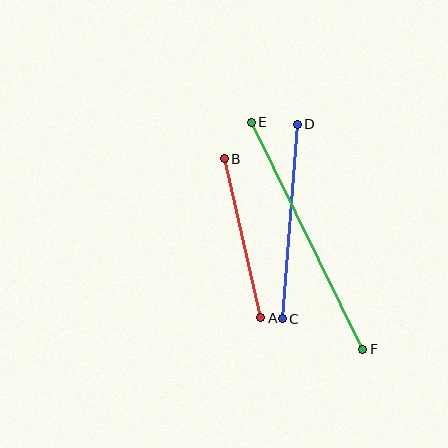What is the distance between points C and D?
The distance is approximately 195 pixels.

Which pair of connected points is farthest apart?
Points E and F are farthest apart.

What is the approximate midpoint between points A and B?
The midpoint is at approximately (242, 238) pixels.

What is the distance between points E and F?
The distance is approximately 253 pixels.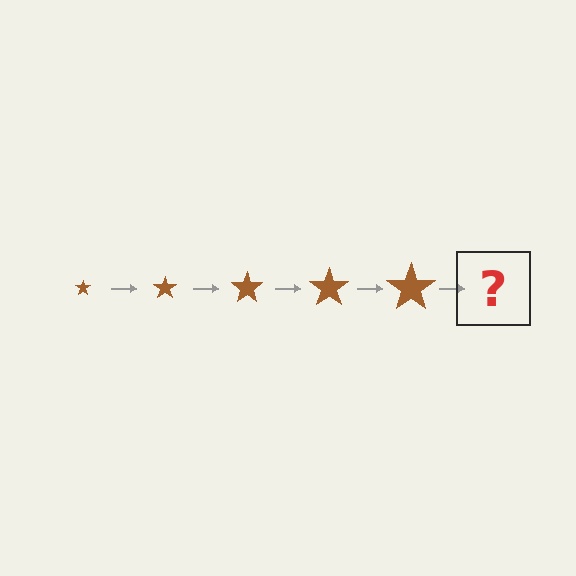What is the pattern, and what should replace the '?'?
The pattern is that the star gets progressively larger each step. The '?' should be a brown star, larger than the previous one.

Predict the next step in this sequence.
The next step is a brown star, larger than the previous one.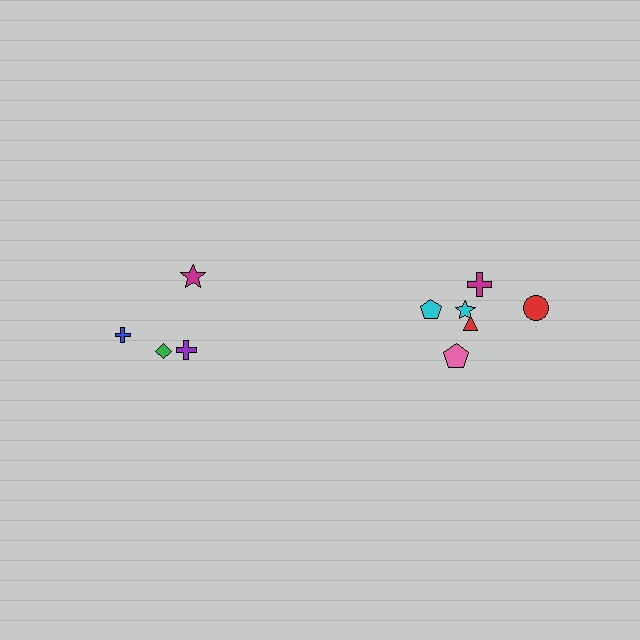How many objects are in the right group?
There are 6 objects.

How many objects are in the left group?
There are 4 objects.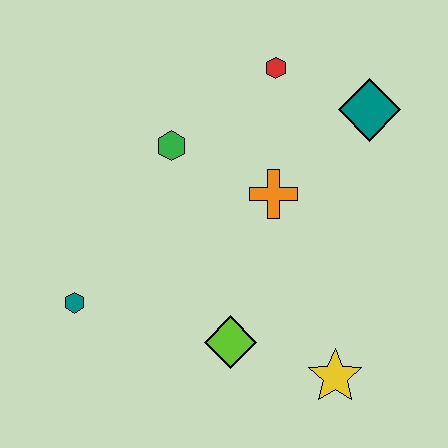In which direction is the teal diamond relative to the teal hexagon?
The teal diamond is to the right of the teal hexagon.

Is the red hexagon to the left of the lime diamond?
No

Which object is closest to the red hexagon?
The teal diamond is closest to the red hexagon.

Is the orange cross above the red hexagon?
No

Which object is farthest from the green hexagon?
The yellow star is farthest from the green hexagon.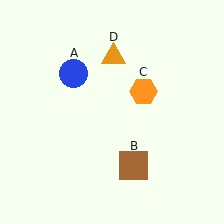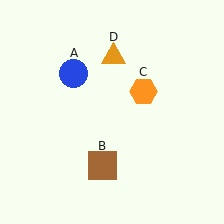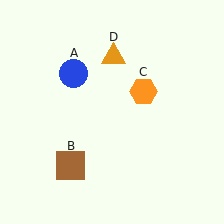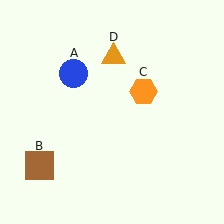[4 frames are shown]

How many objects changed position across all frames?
1 object changed position: brown square (object B).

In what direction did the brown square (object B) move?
The brown square (object B) moved left.